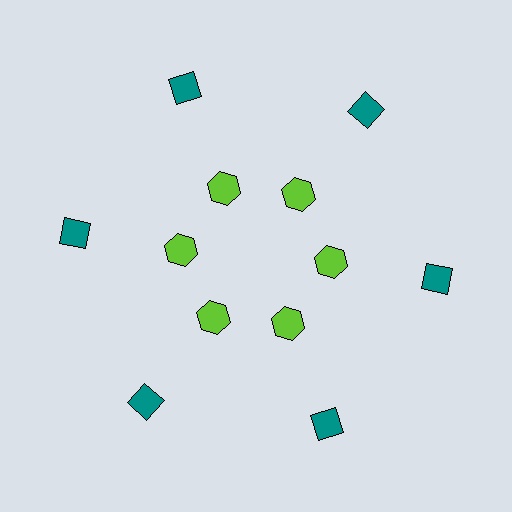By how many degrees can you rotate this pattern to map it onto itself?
The pattern maps onto itself every 60 degrees of rotation.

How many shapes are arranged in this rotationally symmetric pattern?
There are 12 shapes, arranged in 6 groups of 2.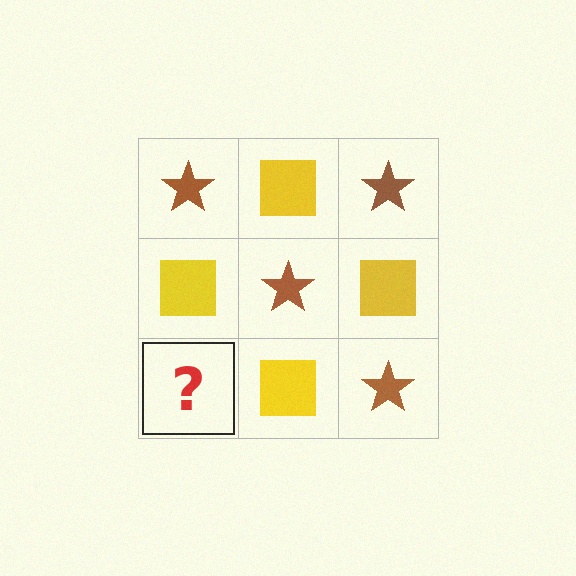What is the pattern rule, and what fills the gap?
The rule is that it alternates brown star and yellow square in a checkerboard pattern. The gap should be filled with a brown star.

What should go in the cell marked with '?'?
The missing cell should contain a brown star.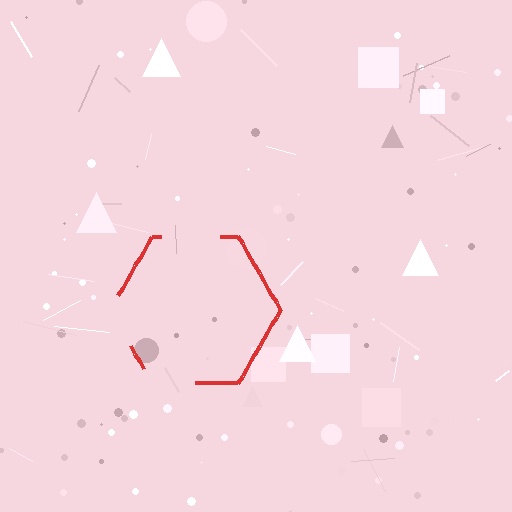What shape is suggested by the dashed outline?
The dashed outline suggests a hexagon.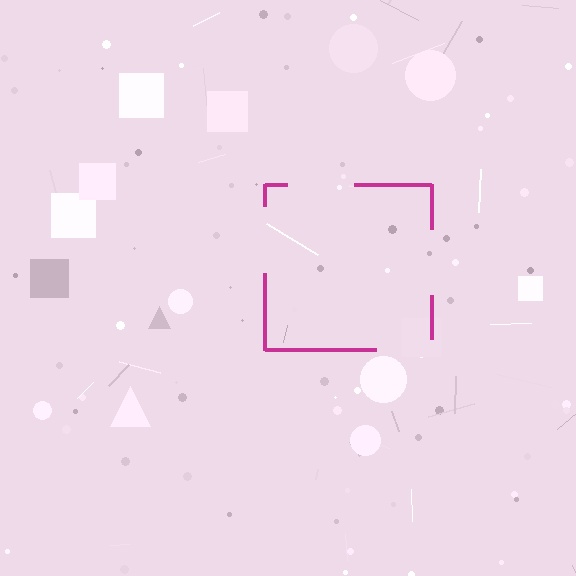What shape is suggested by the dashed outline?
The dashed outline suggests a square.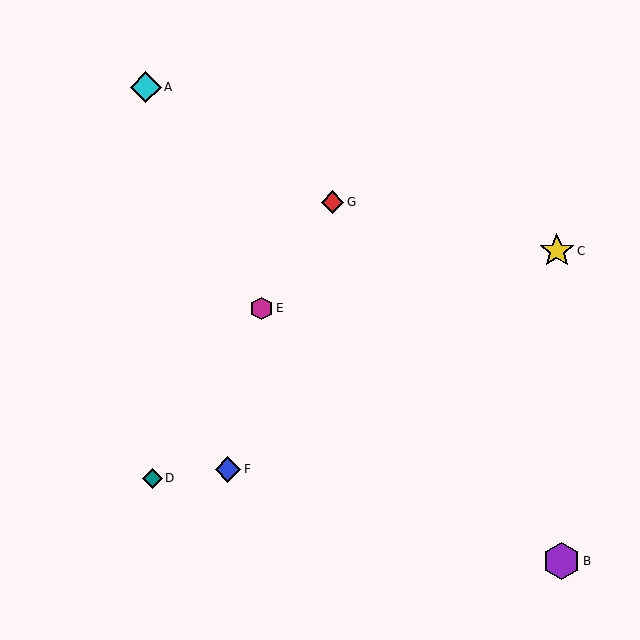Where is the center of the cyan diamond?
The center of the cyan diamond is at (146, 87).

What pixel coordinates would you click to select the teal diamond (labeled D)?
Click at (152, 478) to select the teal diamond D.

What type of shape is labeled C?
Shape C is a yellow star.